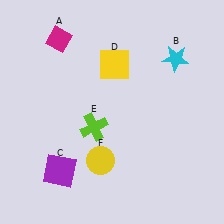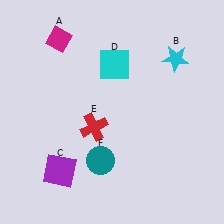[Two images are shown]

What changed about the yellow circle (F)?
In Image 1, F is yellow. In Image 2, it changed to teal.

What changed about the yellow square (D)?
In Image 1, D is yellow. In Image 2, it changed to cyan.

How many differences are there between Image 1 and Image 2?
There are 3 differences between the two images.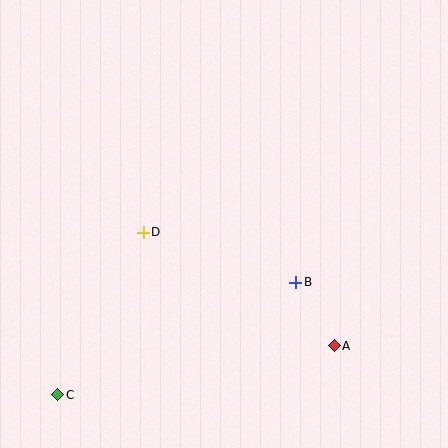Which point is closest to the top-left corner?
Point D is closest to the top-left corner.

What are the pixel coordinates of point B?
Point B is at (296, 282).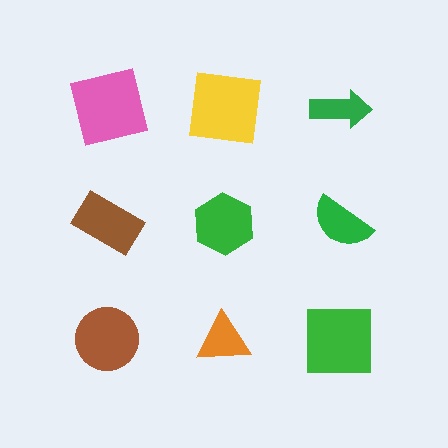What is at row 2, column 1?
A brown rectangle.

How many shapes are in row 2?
3 shapes.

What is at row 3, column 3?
A green square.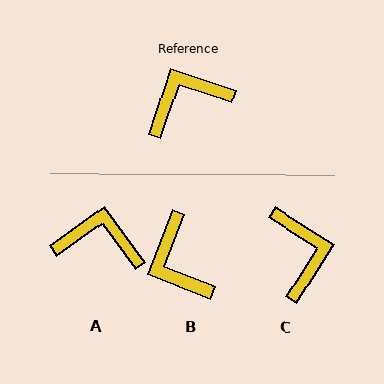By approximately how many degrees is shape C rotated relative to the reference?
Approximately 104 degrees clockwise.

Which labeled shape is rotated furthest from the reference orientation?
C, about 104 degrees away.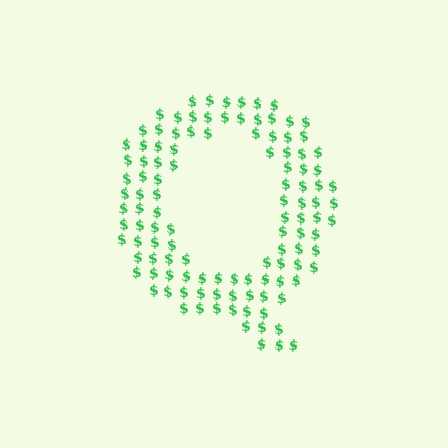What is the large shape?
The large shape is the letter Q.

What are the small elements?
The small elements are dollar signs.